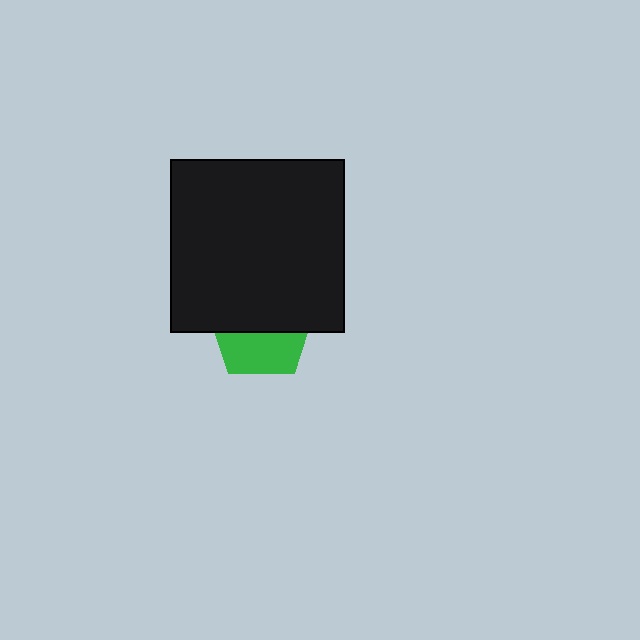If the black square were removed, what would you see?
You would see the complete green pentagon.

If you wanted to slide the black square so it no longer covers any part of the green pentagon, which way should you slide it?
Slide it up — that is the most direct way to separate the two shapes.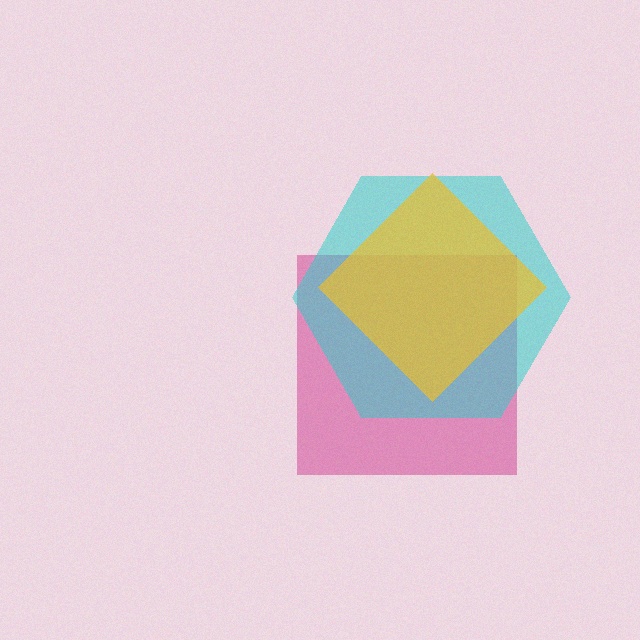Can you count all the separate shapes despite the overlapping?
Yes, there are 3 separate shapes.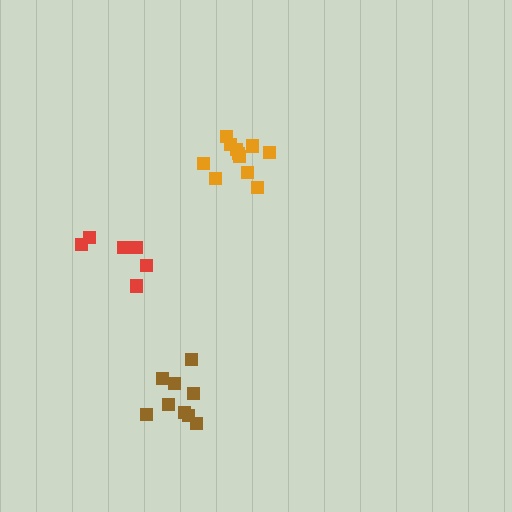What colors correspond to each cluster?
The clusters are colored: orange, red, brown.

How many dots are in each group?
Group 1: 11 dots, Group 2: 6 dots, Group 3: 9 dots (26 total).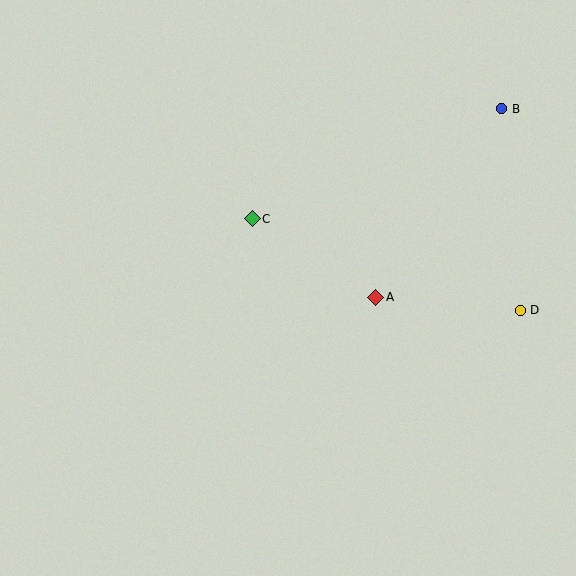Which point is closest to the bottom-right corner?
Point D is closest to the bottom-right corner.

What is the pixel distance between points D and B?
The distance between D and B is 203 pixels.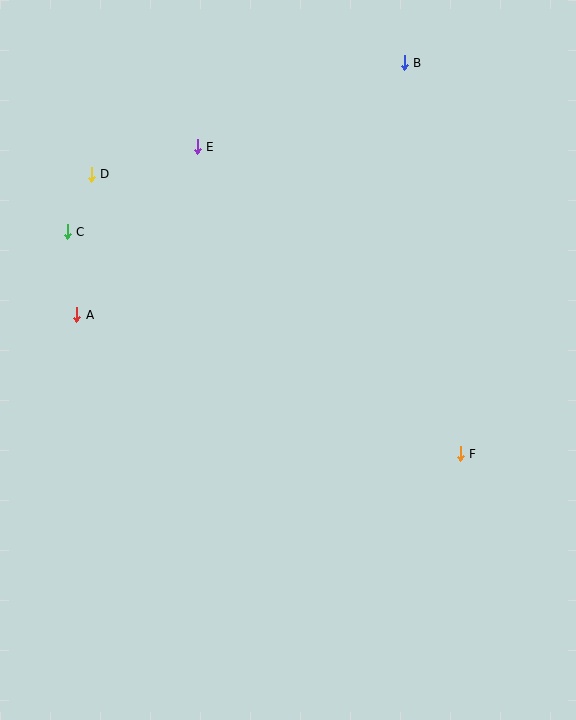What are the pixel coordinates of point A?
Point A is at (77, 315).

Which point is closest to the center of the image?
Point F at (460, 454) is closest to the center.